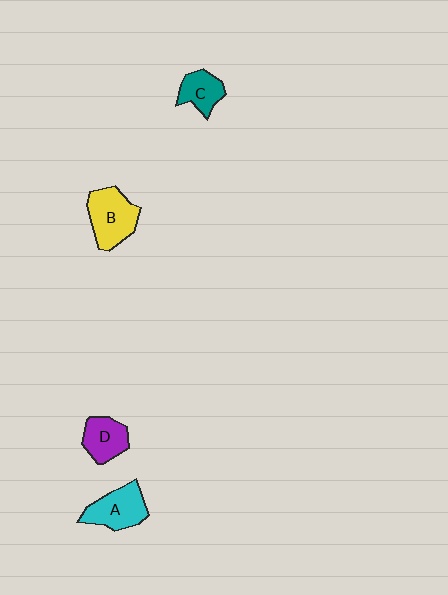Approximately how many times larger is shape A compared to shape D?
Approximately 1.2 times.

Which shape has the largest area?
Shape B (yellow).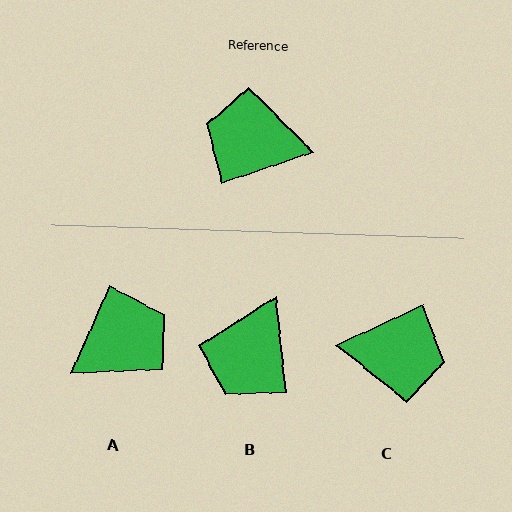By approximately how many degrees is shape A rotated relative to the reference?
Approximately 133 degrees clockwise.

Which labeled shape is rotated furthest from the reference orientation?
C, about 174 degrees away.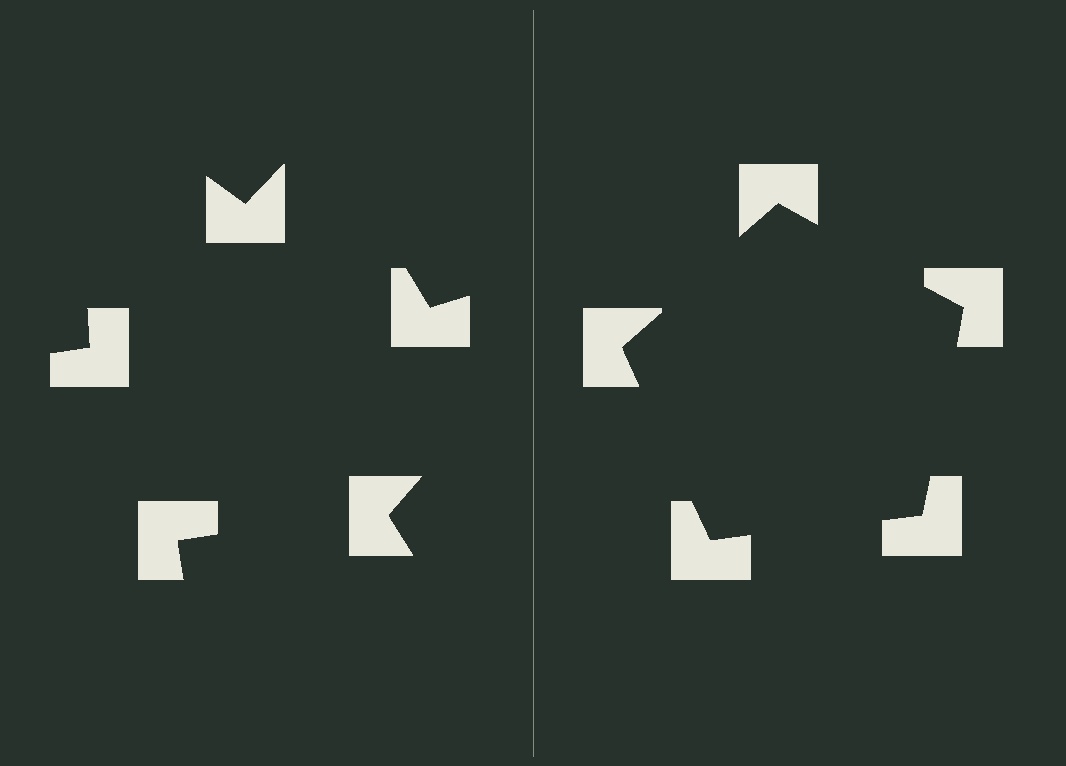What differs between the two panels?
The notched squares are positioned identically on both sides; only the wedge orientations differ. On the right they align to a pentagon; on the left they are misaligned.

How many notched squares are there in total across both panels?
10 — 5 on each side.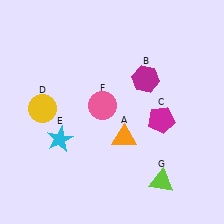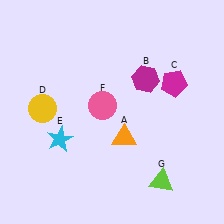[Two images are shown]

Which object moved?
The magenta pentagon (C) moved up.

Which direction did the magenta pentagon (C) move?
The magenta pentagon (C) moved up.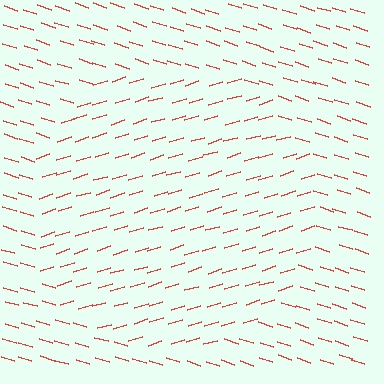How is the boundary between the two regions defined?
The boundary is defined purely by a change in line orientation (approximately 35 degrees difference). All lines are the same color and thickness.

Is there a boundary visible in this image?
Yes, there is a texture boundary formed by a change in line orientation.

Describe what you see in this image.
The image is filled with small red line segments. A circle region in the image has lines oriented differently from the surrounding lines, creating a visible texture boundary.